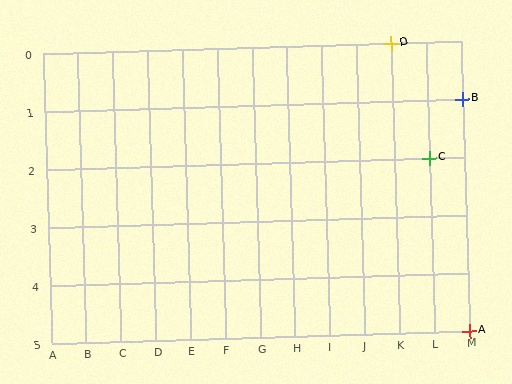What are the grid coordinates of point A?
Point A is at grid coordinates (M, 5).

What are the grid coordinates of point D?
Point D is at grid coordinates (K, 0).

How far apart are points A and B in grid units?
Points A and B are 4 rows apart.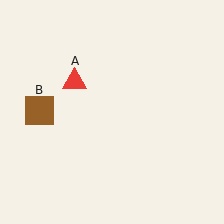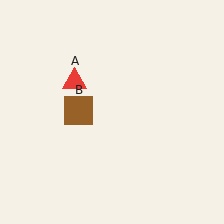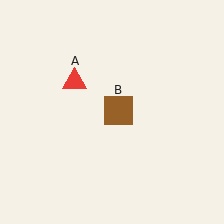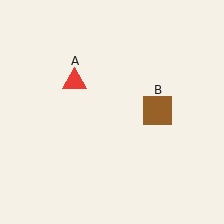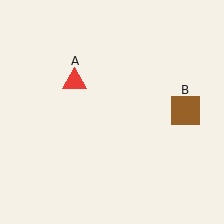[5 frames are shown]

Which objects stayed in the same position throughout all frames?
Red triangle (object A) remained stationary.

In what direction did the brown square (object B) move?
The brown square (object B) moved right.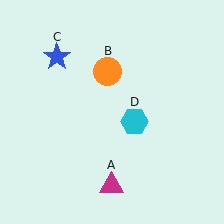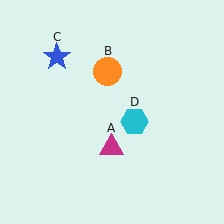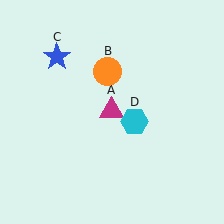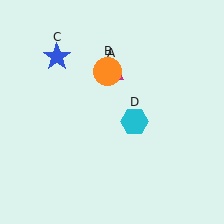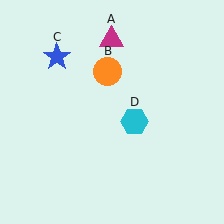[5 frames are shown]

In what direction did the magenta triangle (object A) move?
The magenta triangle (object A) moved up.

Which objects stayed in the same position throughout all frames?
Orange circle (object B) and blue star (object C) and cyan hexagon (object D) remained stationary.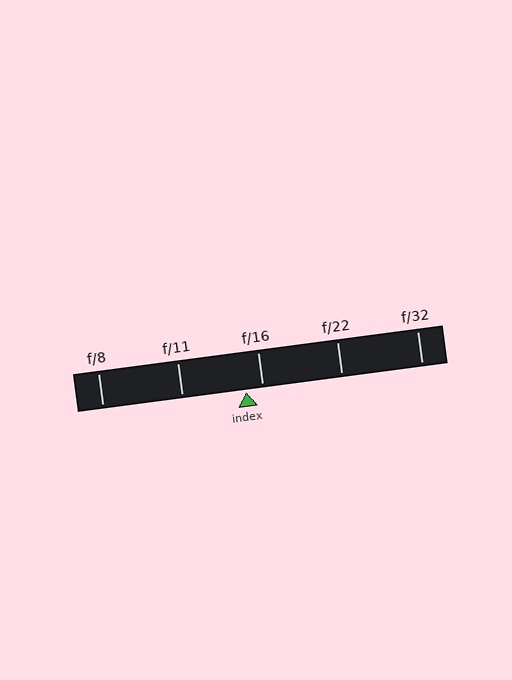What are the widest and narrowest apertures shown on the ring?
The widest aperture shown is f/8 and the narrowest is f/32.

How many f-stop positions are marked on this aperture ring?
There are 5 f-stop positions marked.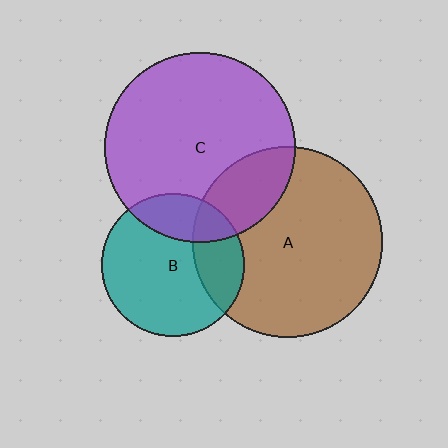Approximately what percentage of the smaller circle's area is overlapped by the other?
Approximately 20%.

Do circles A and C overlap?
Yes.